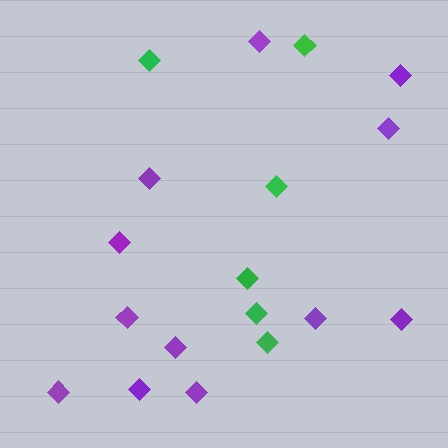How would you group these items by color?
There are 2 groups: one group of purple diamonds (12) and one group of green diamonds (6).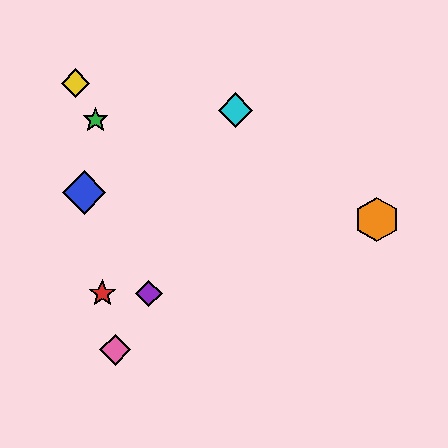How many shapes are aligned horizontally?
2 shapes (the red star, the purple diamond) are aligned horizontally.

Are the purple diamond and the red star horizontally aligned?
Yes, both are at y≈293.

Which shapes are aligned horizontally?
The red star, the purple diamond are aligned horizontally.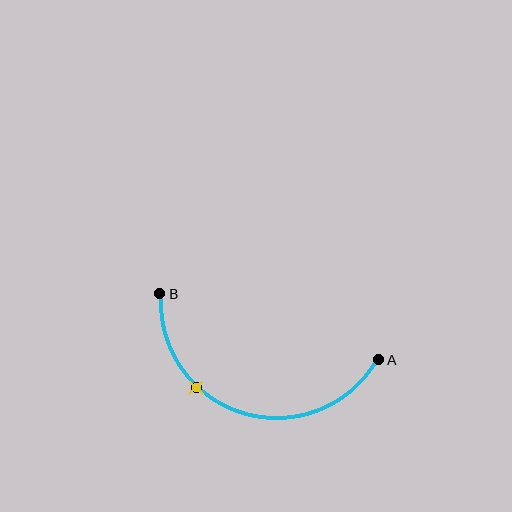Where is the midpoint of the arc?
The arc midpoint is the point on the curve farthest from the straight line joining A and B. It sits below that line.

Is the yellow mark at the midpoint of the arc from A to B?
No. The yellow mark lies on the arc but is closer to endpoint B. The arc midpoint would be at the point on the curve equidistant along the arc from both A and B.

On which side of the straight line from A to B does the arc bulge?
The arc bulges below the straight line connecting A and B.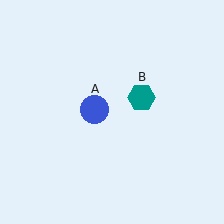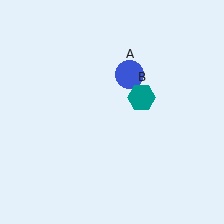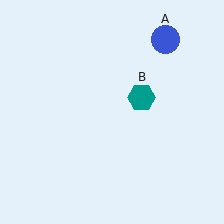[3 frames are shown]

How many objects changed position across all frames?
1 object changed position: blue circle (object A).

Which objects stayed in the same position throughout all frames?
Teal hexagon (object B) remained stationary.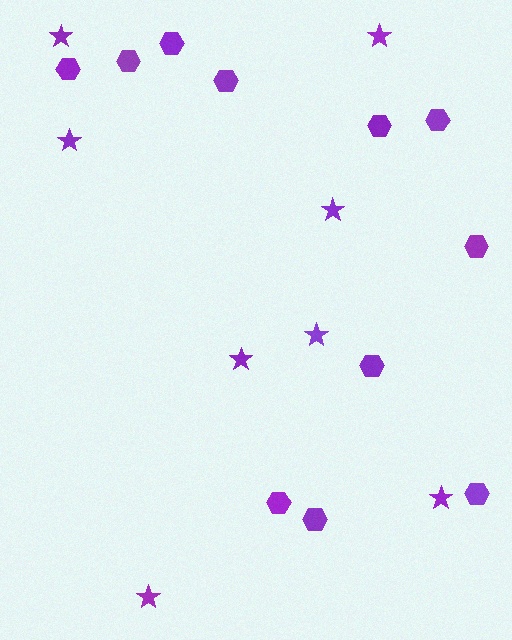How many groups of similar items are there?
There are 2 groups: one group of stars (8) and one group of hexagons (11).